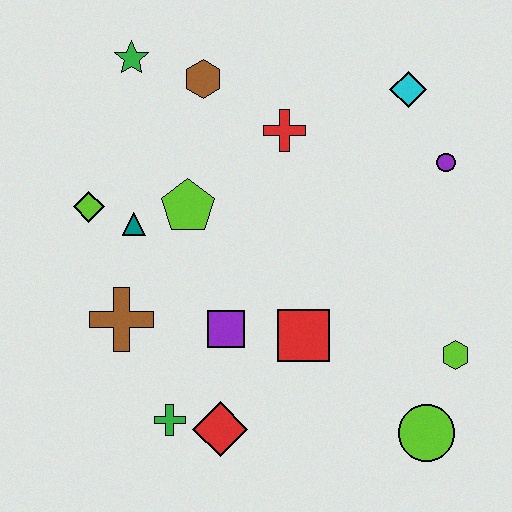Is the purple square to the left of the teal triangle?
No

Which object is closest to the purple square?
The red square is closest to the purple square.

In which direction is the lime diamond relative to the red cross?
The lime diamond is to the left of the red cross.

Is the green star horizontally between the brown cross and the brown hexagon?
Yes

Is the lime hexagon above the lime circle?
Yes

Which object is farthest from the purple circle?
The green cross is farthest from the purple circle.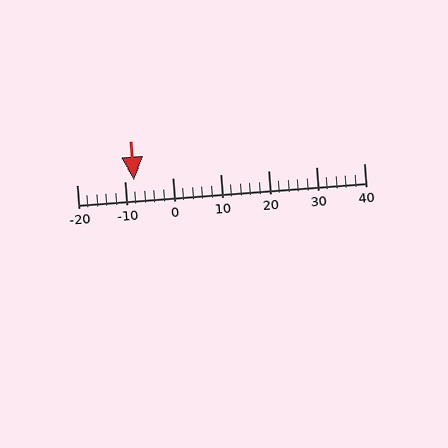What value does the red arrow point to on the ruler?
The red arrow points to approximately -8.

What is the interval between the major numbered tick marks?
The major tick marks are spaced 10 units apart.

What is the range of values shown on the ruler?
The ruler shows values from -20 to 40.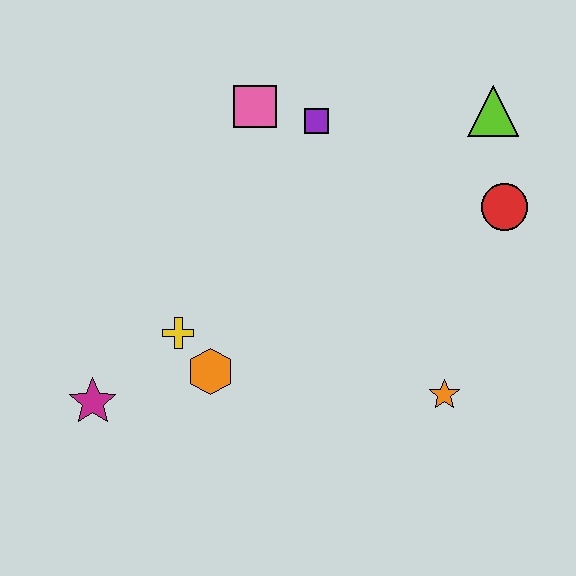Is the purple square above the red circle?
Yes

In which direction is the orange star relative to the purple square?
The orange star is below the purple square.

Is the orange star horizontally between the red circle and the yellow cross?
Yes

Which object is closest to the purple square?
The pink square is closest to the purple square.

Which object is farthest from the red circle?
The magenta star is farthest from the red circle.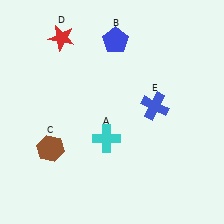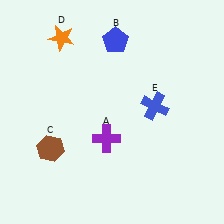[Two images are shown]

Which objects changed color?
A changed from cyan to purple. D changed from red to orange.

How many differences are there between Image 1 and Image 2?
There are 2 differences between the two images.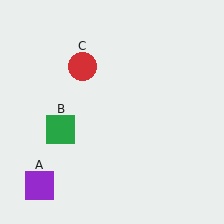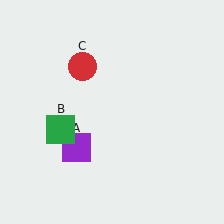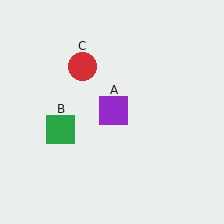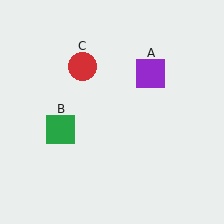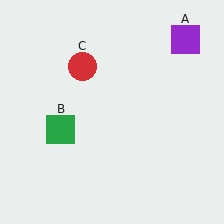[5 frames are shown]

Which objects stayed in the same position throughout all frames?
Green square (object B) and red circle (object C) remained stationary.